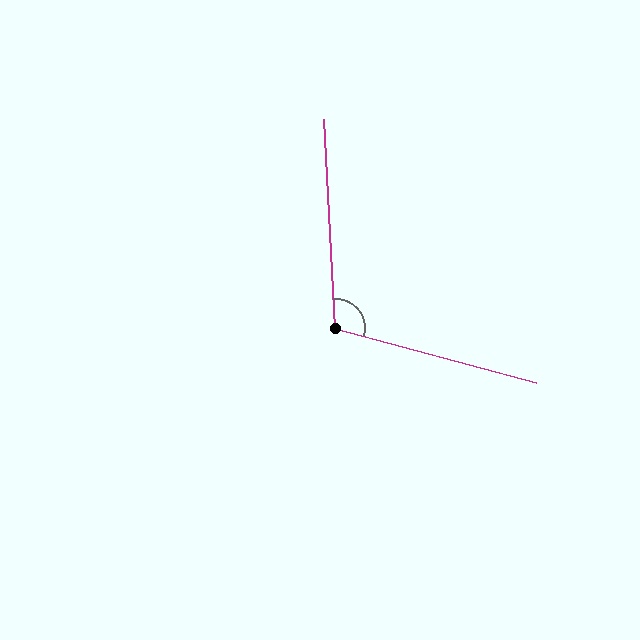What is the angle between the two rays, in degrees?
Approximately 108 degrees.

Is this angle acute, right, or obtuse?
It is obtuse.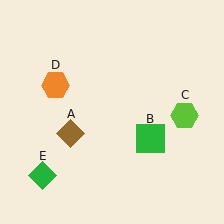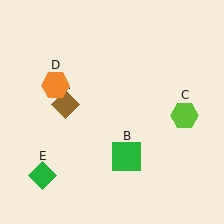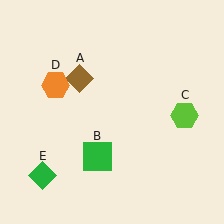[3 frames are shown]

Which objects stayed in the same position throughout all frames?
Lime hexagon (object C) and orange hexagon (object D) and green diamond (object E) remained stationary.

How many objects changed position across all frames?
2 objects changed position: brown diamond (object A), green square (object B).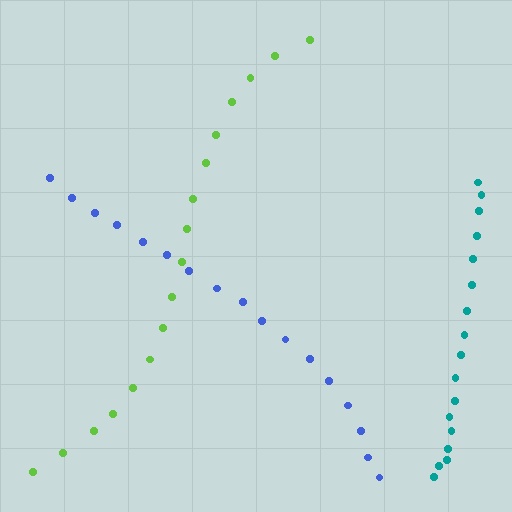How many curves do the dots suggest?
There are 3 distinct paths.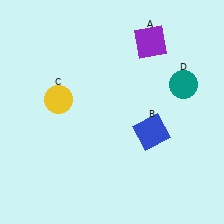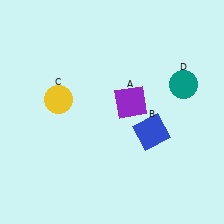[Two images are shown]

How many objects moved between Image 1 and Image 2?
1 object moved between the two images.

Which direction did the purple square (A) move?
The purple square (A) moved down.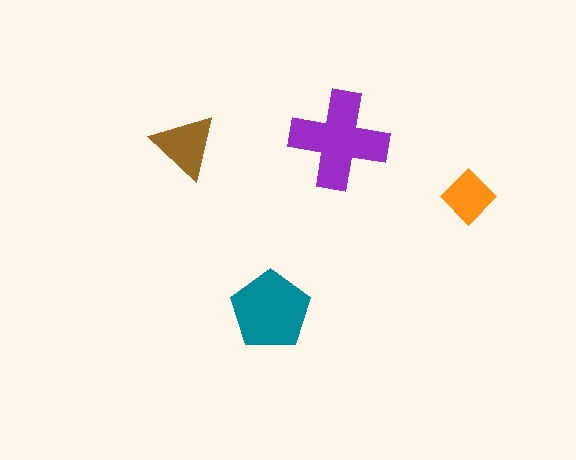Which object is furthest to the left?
The brown triangle is leftmost.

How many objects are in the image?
There are 4 objects in the image.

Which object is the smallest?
The orange diamond.